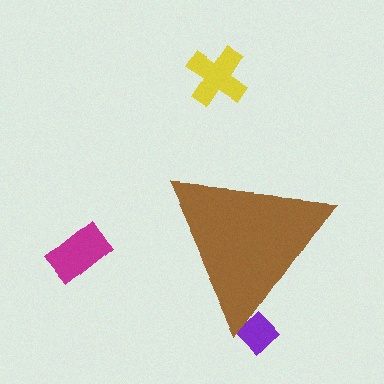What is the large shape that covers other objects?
A brown triangle.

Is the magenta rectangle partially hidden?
No, the magenta rectangle is fully visible.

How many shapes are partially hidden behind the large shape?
1 shape is partially hidden.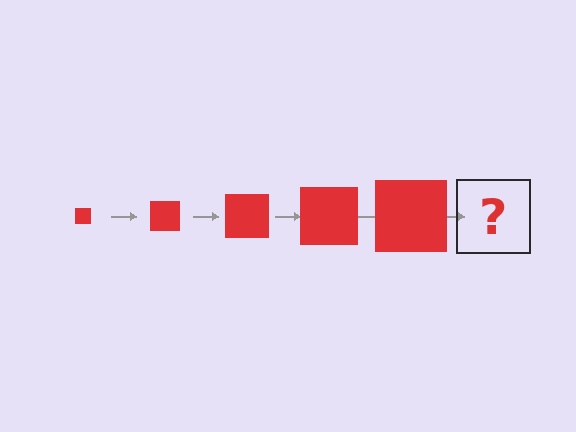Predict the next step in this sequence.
The next step is a red square, larger than the previous one.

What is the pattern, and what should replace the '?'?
The pattern is that the square gets progressively larger each step. The '?' should be a red square, larger than the previous one.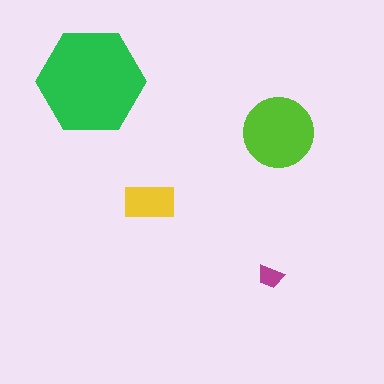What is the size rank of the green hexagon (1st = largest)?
1st.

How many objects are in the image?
There are 4 objects in the image.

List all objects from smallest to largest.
The magenta trapezoid, the yellow rectangle, the lime circle, the green hexagon.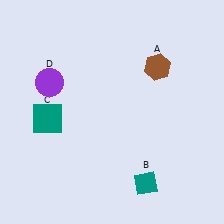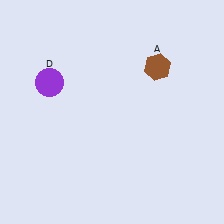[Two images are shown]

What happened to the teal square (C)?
The teal square (C) was removed in Image 2. It was in the bottom-left area of Image 1.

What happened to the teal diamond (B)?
The teal diamond (B) was removed in Image 2. It was in the bottom-right area of Image 1.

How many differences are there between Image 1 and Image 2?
There are 2 differences between the two images.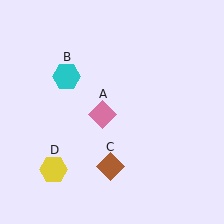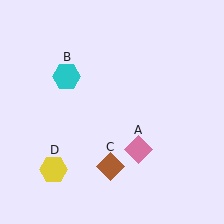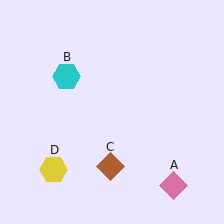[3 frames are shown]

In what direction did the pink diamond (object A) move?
The pink diamond (object A) moved down and to the right.